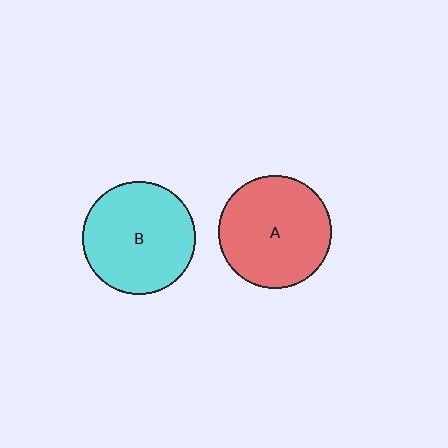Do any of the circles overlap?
No, none of the circles overlap.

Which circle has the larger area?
Circle A (red).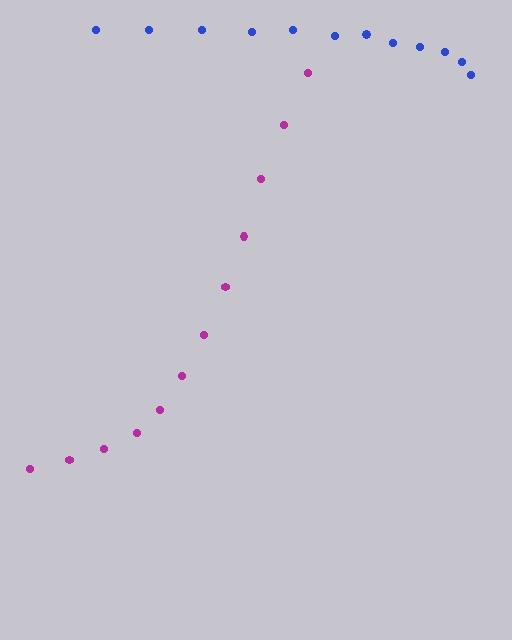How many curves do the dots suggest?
There are 2 distinct paths.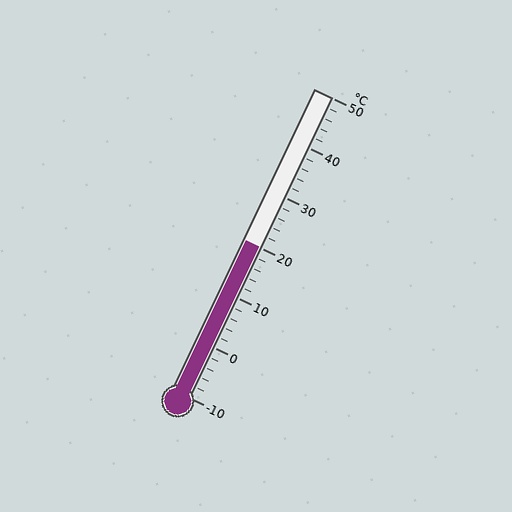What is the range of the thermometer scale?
The thermometer scale ranges from -10°C to 50°C.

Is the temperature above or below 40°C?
The temperature is below 40°C.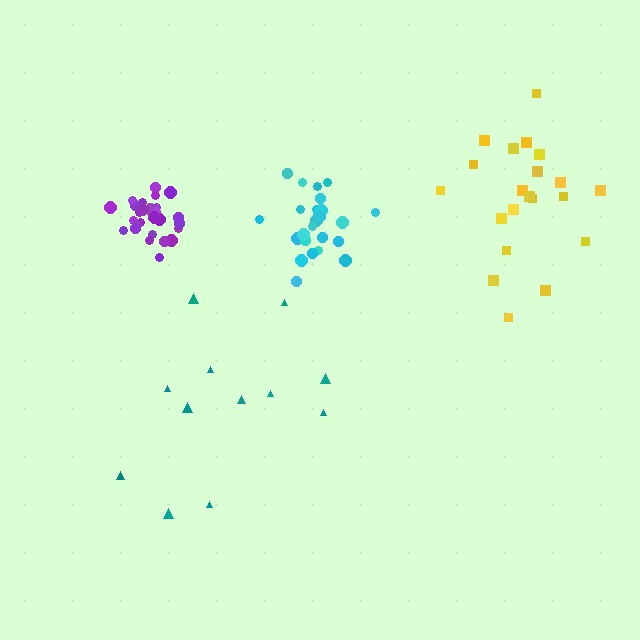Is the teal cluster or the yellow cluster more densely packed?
Yellow.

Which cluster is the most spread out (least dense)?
Teal.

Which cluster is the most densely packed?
Purple.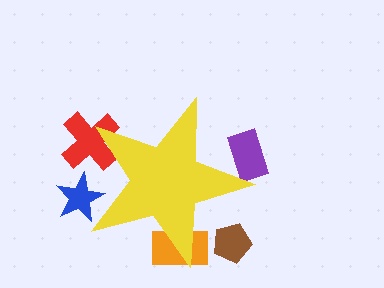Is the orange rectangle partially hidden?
Yes, the orange rectangle is partially hidden behind the yellow star.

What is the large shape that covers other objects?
A yellow star.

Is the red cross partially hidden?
Yes, the red cross is partially hidden behind the yellow star.